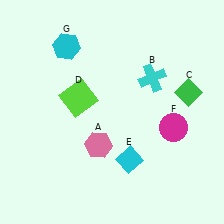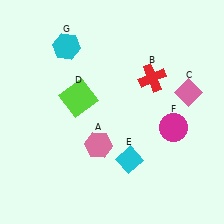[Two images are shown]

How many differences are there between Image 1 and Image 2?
There are 2 differences between the two images.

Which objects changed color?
B changed from cyan to red. C changed from green to pink.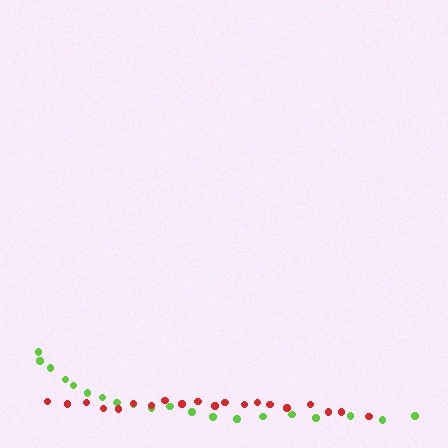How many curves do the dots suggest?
There are 2 distinct paths.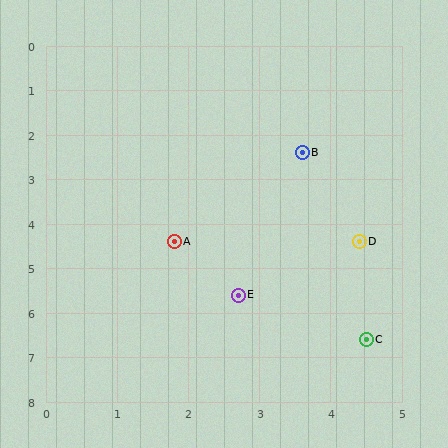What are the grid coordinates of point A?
Point A is at approximately (1.8, 4.4).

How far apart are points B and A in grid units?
Points B and A are about 2.7 grid units apart.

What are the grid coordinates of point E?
Point E is at approximately (2.7, 5.6).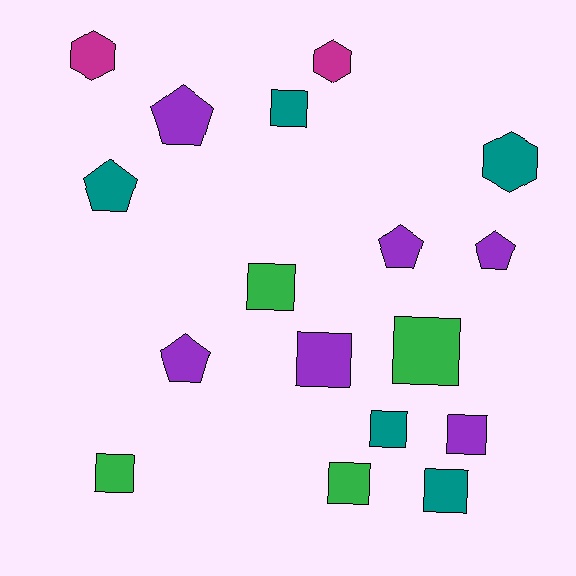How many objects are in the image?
There are 17 objects.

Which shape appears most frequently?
Square, with 9 objects.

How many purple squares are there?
There are 2 purple squares.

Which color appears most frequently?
Purple, with 6 objects.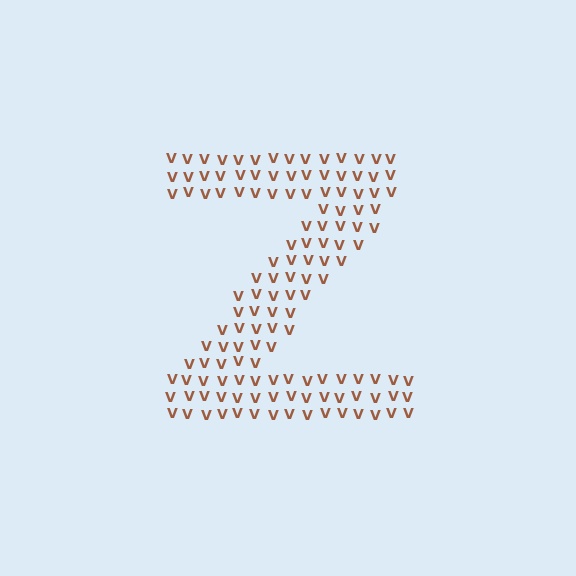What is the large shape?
The large shape is the letter Z.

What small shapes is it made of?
It is made of small letter V's.